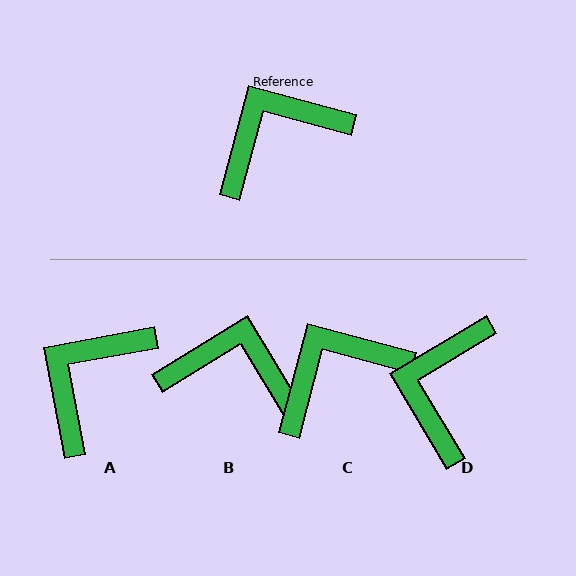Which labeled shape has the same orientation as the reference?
C.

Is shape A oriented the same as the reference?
No, it is off by about 25 degrees.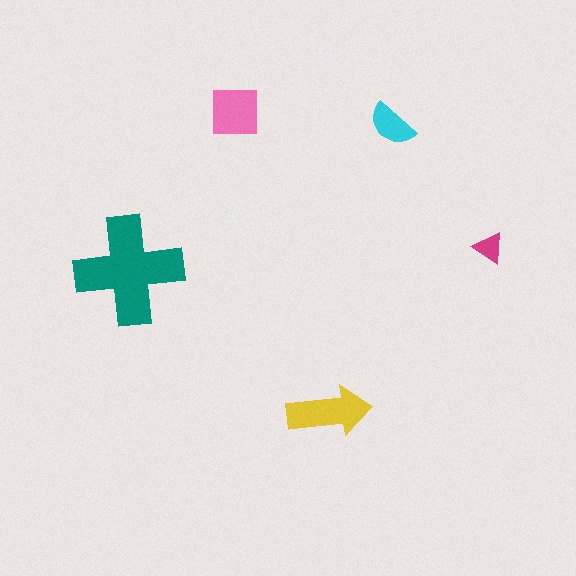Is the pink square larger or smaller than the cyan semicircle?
Larger.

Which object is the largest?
The teal cross.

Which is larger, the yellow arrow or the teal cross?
The teal cross.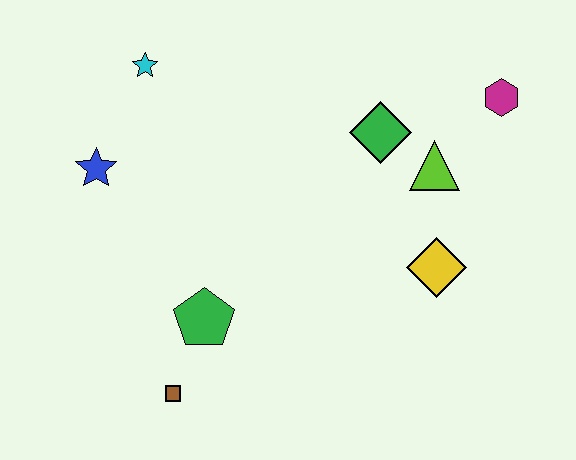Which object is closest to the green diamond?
The lime triangle is closest to the green diamond.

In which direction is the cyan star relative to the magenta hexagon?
The cyan star is to the left of the magenta hexagon.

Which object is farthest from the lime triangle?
The brown square is farthest from the lime triangle.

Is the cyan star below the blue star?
No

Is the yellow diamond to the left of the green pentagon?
No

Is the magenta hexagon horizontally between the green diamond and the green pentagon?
No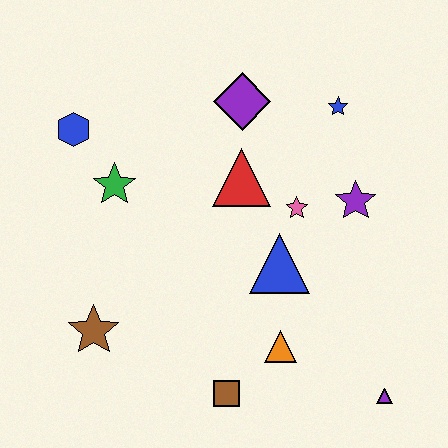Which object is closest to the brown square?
The orange triangle is closest to the brown square.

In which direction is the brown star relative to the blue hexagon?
The brown star is below the blue hexagon.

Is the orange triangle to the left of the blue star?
Yes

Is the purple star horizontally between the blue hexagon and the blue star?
No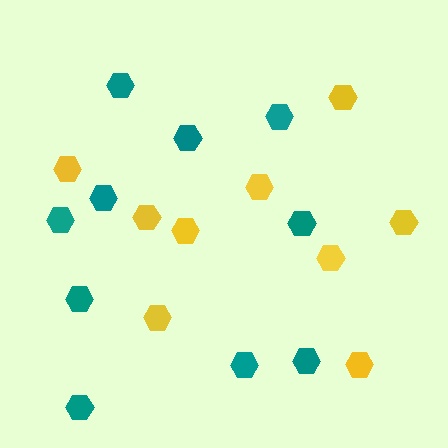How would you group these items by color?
There are 2 groups: one group of yellow hexagons (9) and one group of teal hexagons (10).